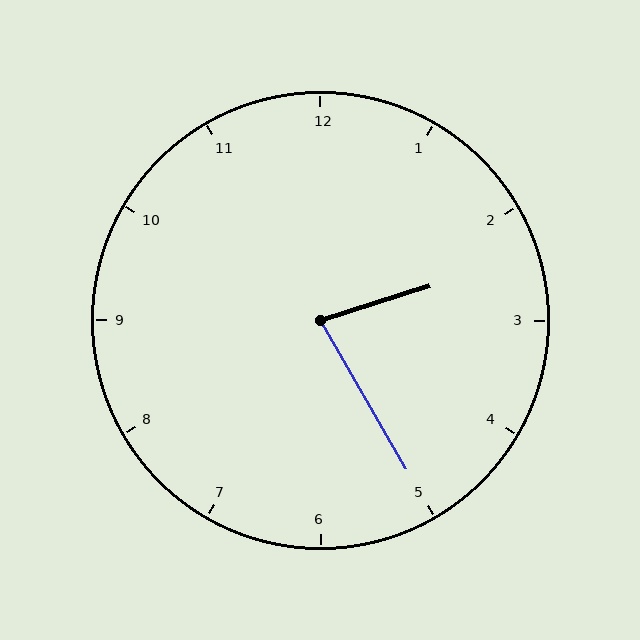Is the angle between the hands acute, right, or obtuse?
It is acute.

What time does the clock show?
2:25.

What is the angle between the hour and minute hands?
Approximately 78 degrees.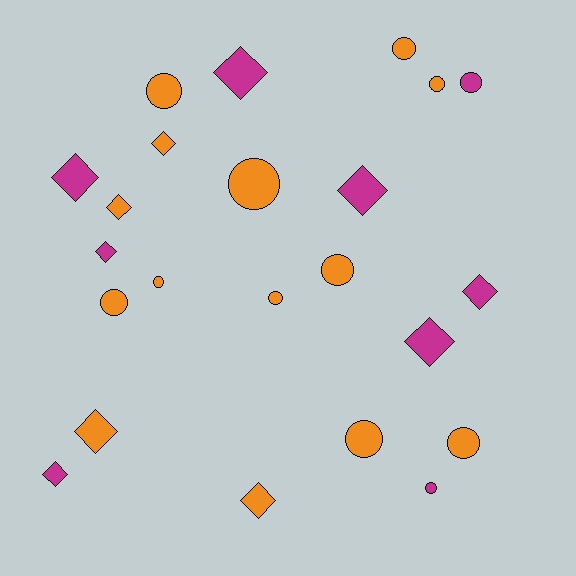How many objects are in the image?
There are 23 objects.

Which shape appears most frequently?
Circle, with 12 objects.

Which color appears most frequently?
Orange, with 14 objects.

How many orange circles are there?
There are 10 orange circles.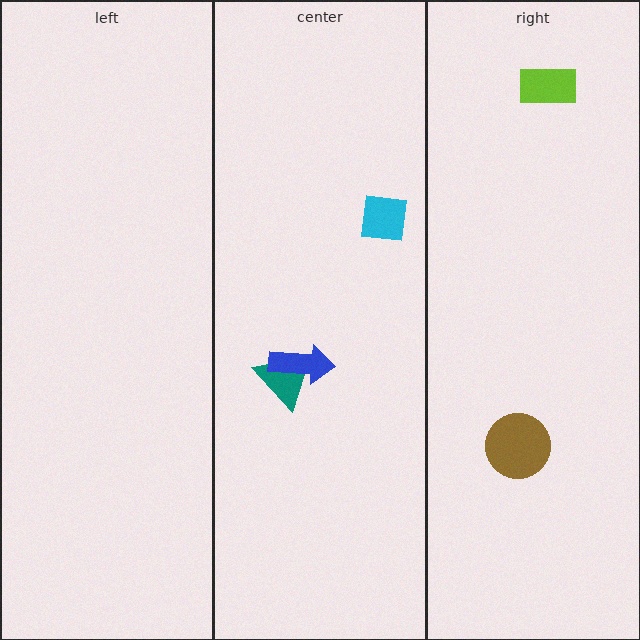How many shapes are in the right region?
2.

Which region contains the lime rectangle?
The right region.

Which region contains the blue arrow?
The center region.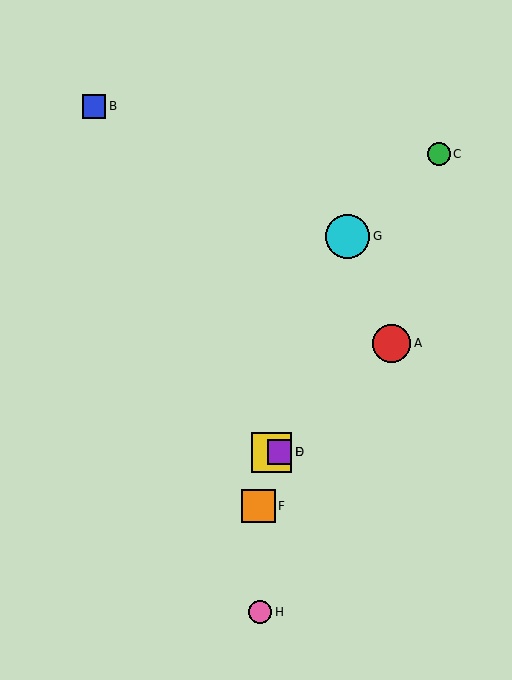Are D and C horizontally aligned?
No, D is at y≈452 and C is at y≈154.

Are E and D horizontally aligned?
Yes, both are at y≈452.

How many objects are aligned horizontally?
2 objects (D, E) are aligned horizontally.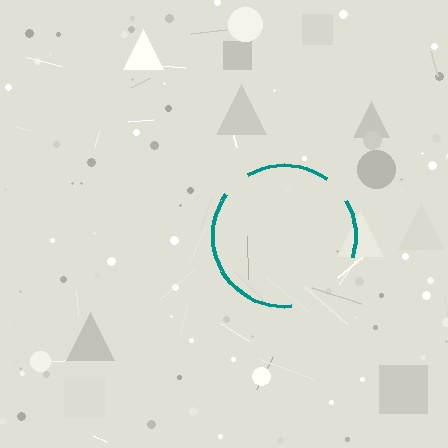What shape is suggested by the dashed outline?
The dashed outline suggests a circle.